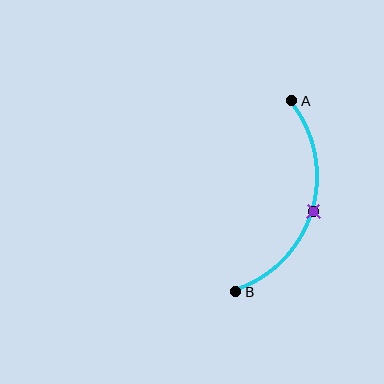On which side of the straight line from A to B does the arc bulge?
The arc bulges to the right of the straight line connecting A and B.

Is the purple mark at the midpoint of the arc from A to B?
Yes. The purple mark lies on the arc at equal arc-length from both A and B — it is the arc midpoint.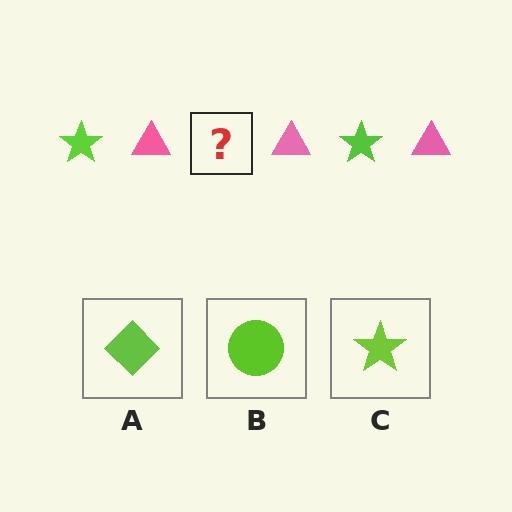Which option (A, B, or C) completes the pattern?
C.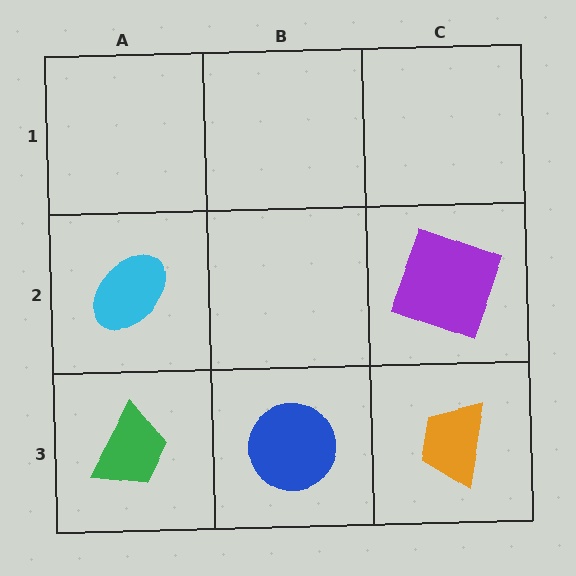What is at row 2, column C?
A purple square.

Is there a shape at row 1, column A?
No, that cell is empty.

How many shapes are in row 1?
0 shapes.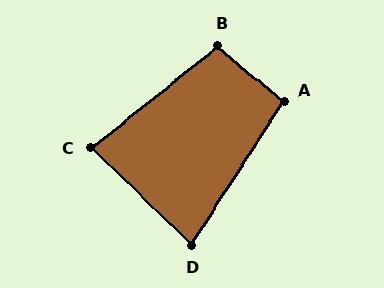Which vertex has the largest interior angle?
B, at approximately 101 degrees.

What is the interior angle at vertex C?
Approximately 83 degrees (acute).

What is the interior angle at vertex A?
Approximately 97 degrees (obtuse).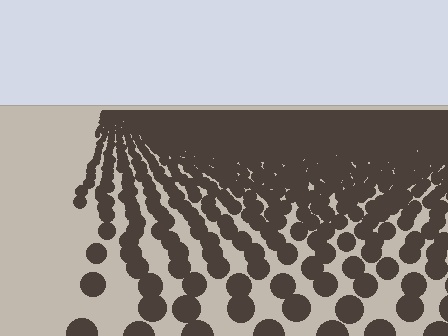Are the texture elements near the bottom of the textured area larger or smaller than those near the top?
Larger. Near the bottom, elements are closer to the viewer and appear at a bigger on-screen size.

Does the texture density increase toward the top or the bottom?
Density increases toward the top.